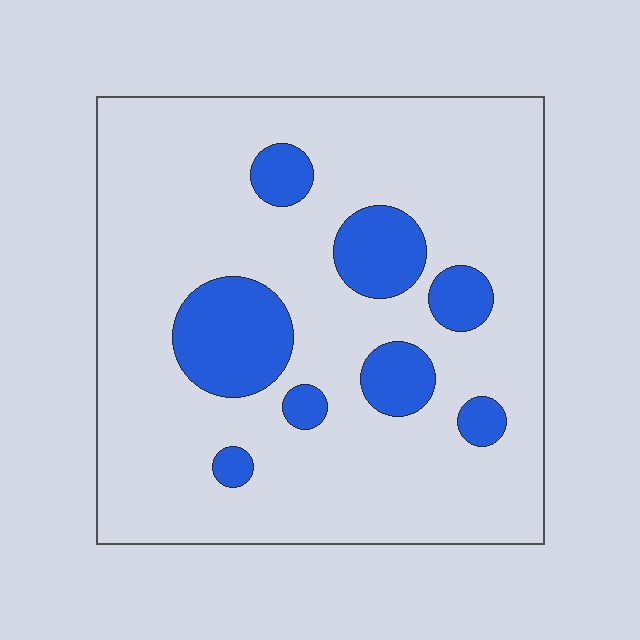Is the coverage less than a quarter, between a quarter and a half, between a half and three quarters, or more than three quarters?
Less than a quarter.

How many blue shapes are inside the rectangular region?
8.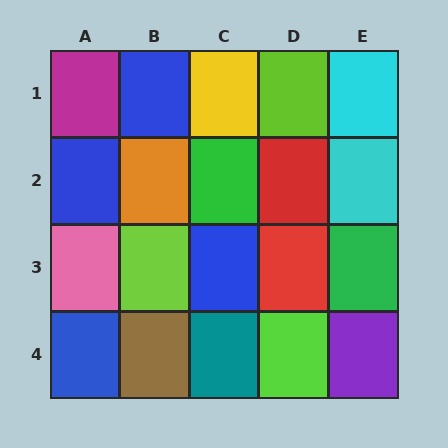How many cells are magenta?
1 cell is magenta.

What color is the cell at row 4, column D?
Lime.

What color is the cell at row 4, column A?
Blue.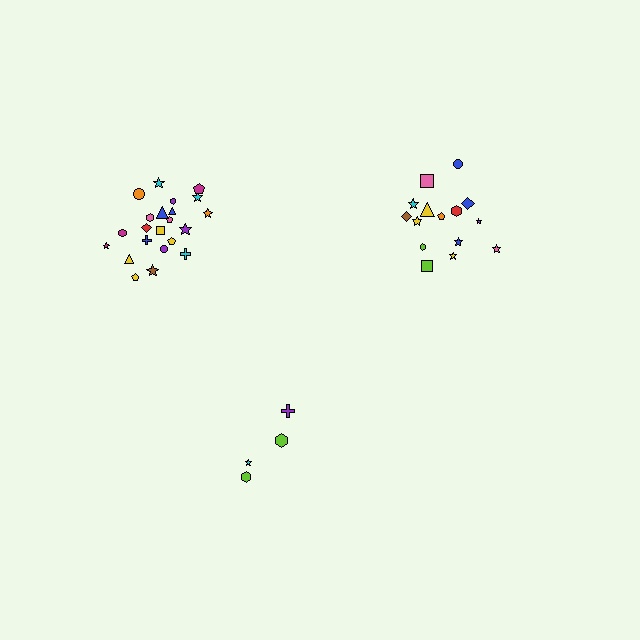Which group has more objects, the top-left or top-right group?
The top-left group.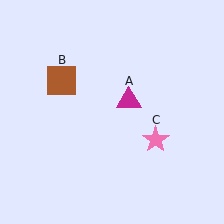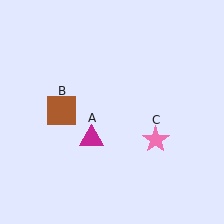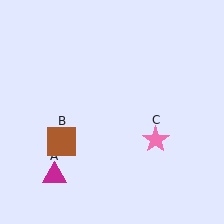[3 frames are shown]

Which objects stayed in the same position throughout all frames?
Pink star (object C) remained stationary.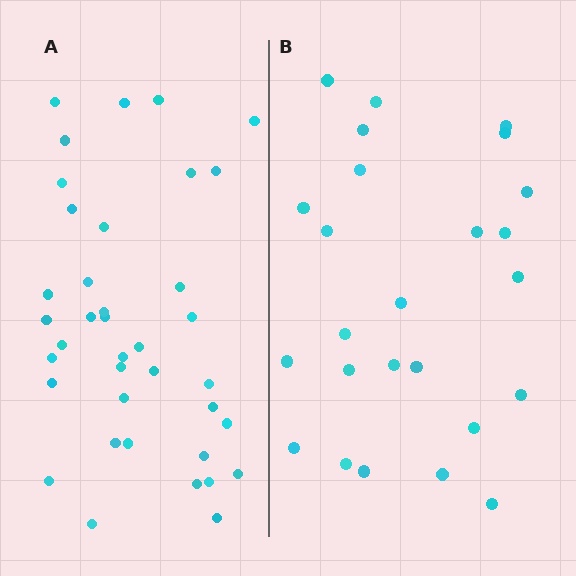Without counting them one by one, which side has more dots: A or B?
Region A (the left region) has more dots.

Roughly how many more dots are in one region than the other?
Region A has approximately 15 more dots than region B.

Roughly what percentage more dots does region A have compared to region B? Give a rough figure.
About 50% more.